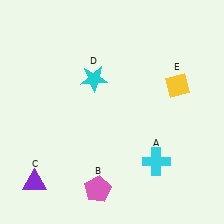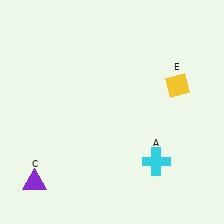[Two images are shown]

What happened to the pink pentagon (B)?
The pink pentagon (B) was removed in Image 2. It was in the bottom-left area of Image 1.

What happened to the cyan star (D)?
The cyan star (D) was removed in Image 2. It was in the top-left area of Image 1.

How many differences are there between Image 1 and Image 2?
There are 2 differences between the two images.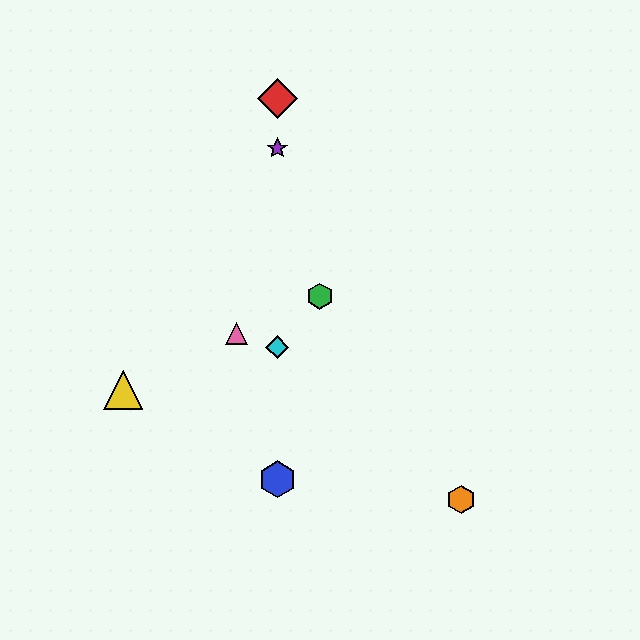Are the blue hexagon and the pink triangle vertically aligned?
No, the blue hexagon is at x≈277 and the pink triangle is at x≈236.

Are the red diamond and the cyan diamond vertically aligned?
Yes, both are at x≈277.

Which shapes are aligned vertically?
The red diamond, the blue hexagon, the purple star, the cyan diamond are aligned vertically.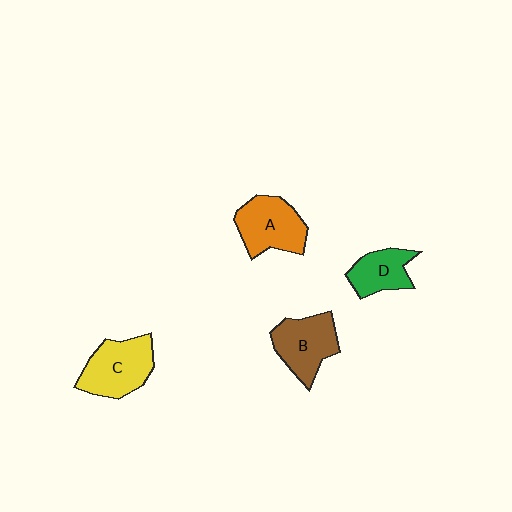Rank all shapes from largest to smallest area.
From largest to smallest: C (yellow), A (orange), B (brown), D (green).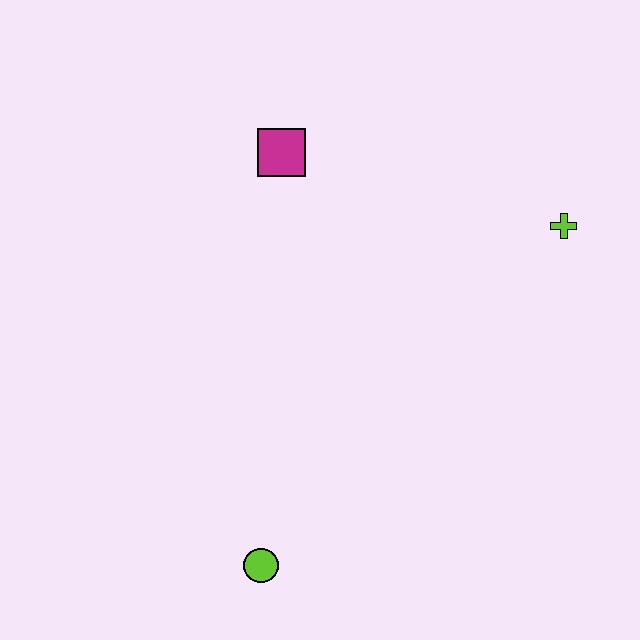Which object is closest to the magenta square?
The lime cross is closest to the magenta square.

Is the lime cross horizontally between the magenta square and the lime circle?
No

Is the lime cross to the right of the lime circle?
Yes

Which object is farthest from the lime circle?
The lime cross is farthest from the lime circle.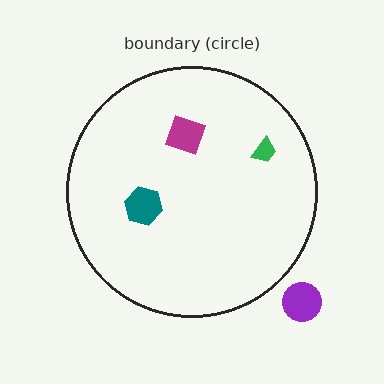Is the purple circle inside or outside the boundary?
Outside.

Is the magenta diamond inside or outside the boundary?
Inside.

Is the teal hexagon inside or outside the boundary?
Inside.